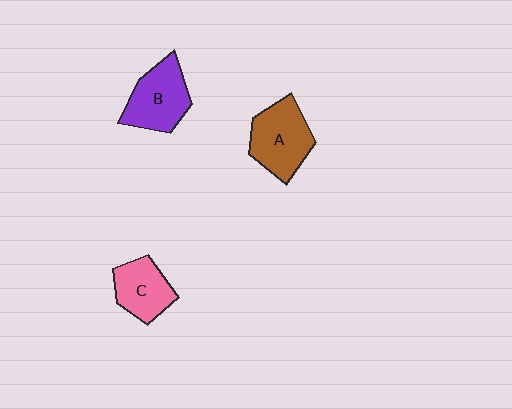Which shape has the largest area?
Shape A (brown).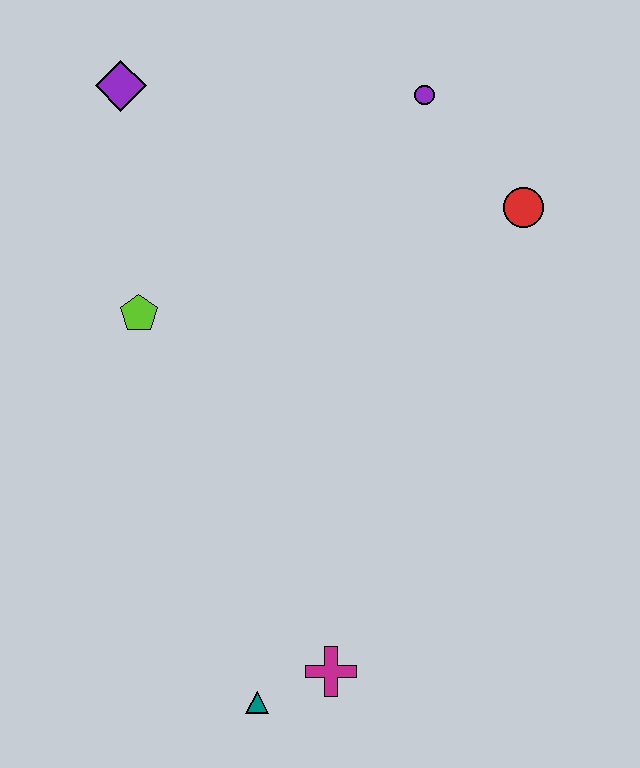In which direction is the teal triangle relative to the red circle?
The teal triangle is below the red circle.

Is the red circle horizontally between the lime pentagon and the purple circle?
No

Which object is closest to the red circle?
The purple circle is closest to the red circle.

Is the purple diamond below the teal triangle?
No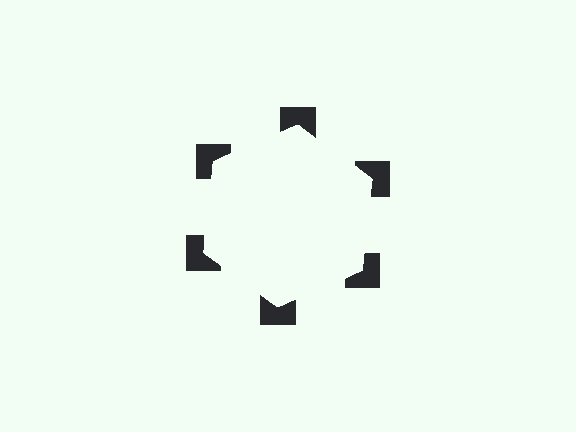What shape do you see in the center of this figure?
An illusory hexagon — its edges are inferred from the aligned wedge cuts in the notched squares, not physically drawn.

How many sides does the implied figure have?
6 sides.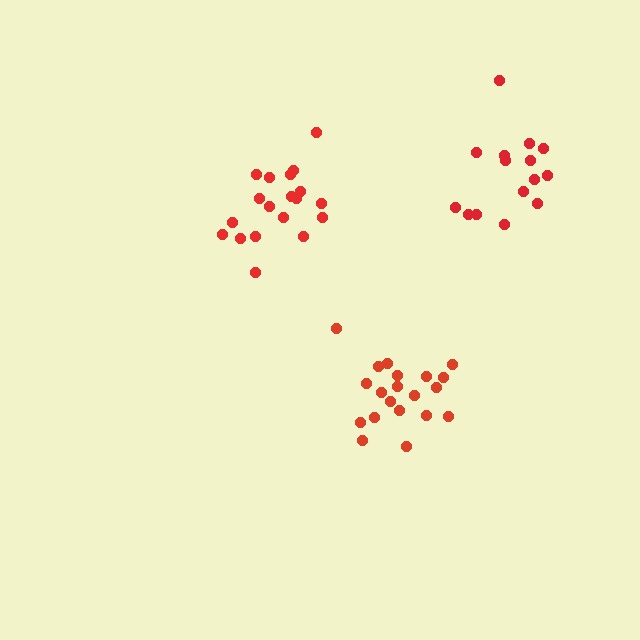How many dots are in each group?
Group 1: 20 dots, Group 2: 15 dots, Group 3: 19 dots (54 total).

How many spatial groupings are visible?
There are 3 spatial groupings.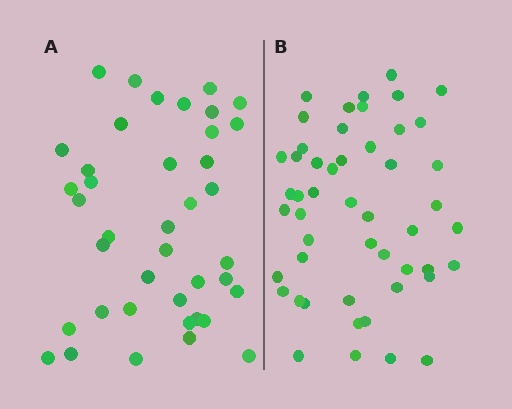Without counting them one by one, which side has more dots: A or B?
Region B (the right region) has more dots.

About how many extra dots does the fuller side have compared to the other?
Region B has roughly 10 or so more dots than region A.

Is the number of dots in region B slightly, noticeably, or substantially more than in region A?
Region B has noticeably more, but not dramatically so. The ratio is roughly 1.2 to 1.